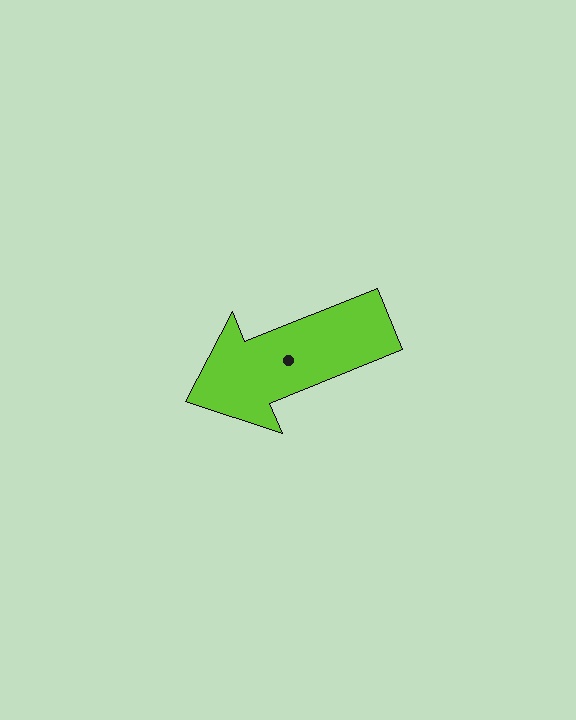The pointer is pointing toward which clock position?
Roughly 8 o'clock.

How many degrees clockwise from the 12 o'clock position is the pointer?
Approximately 248 degrees.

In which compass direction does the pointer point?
West.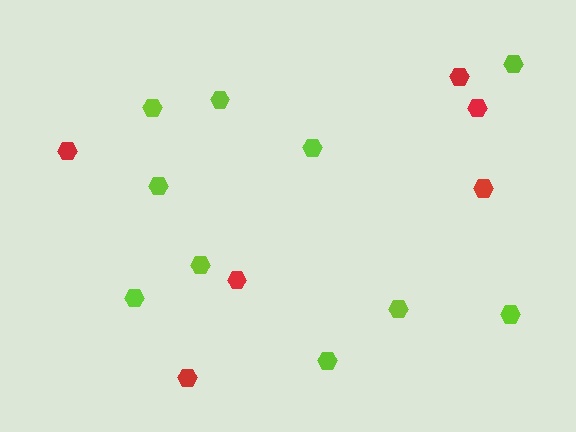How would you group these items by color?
There are 2 groups: one group of lime hexagons (10) and one group of red hexagons (6).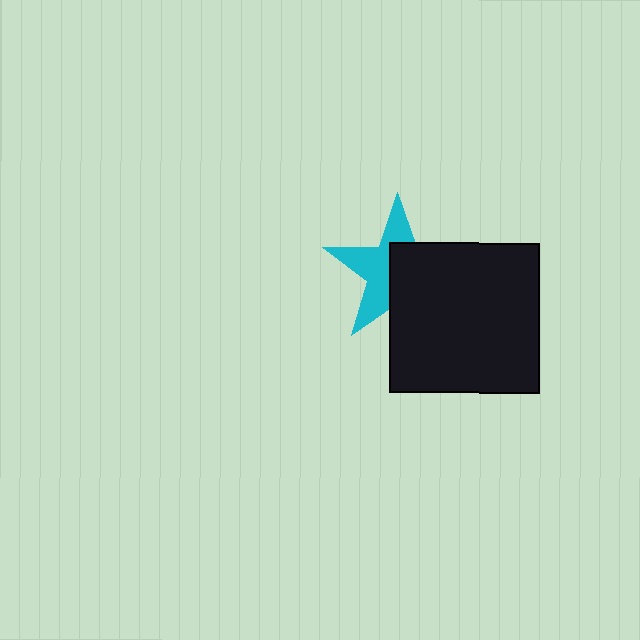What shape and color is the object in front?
The object in front is a black square.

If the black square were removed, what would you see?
You would see the complete cyan star.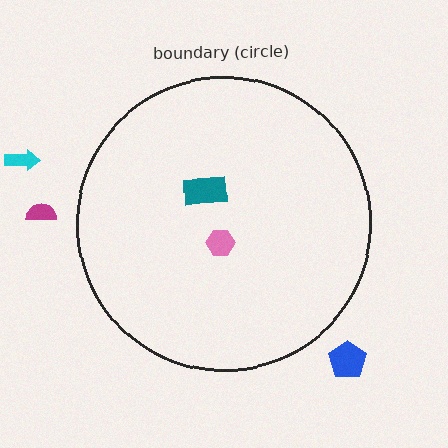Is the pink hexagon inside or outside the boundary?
Inside.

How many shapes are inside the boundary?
2 inside, 3 outside.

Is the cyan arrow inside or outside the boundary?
Outside.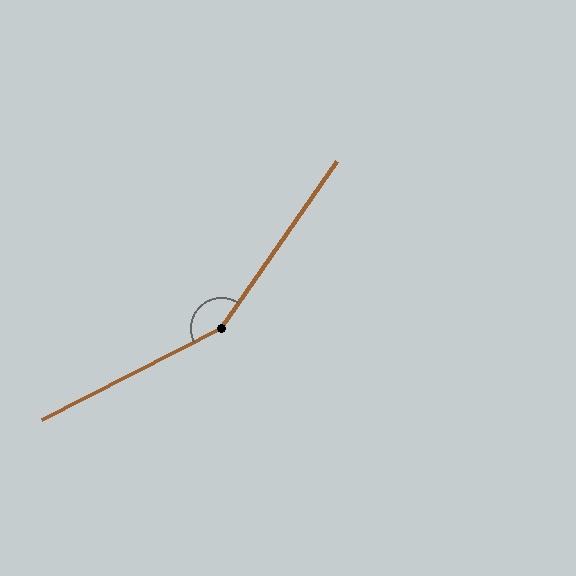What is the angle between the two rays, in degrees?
Approximately 152 degrees.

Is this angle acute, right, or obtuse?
It is obtuse.